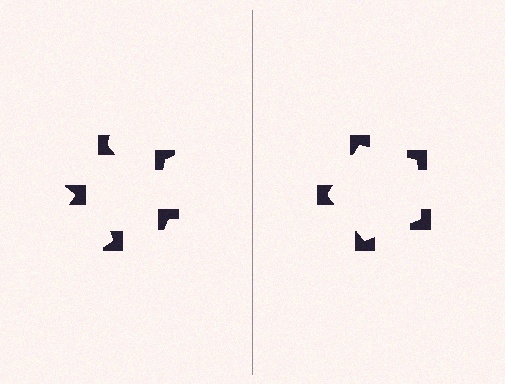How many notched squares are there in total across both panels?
10 — 5 on each side.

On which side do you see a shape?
An illusory pentagon appears on the right side. On the left side the wedge cuts are rotated, so no coherent shape forms.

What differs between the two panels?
The notched squares are positioned identically on both sides; only the wedge orientations differ. On the right they align to a pentagon; on the left they are misaligned.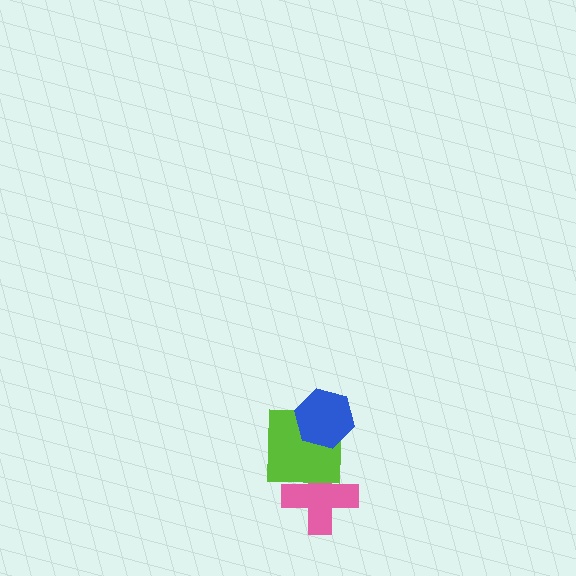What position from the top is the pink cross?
The pink cross is 3rd from the top.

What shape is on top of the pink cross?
The lime square is on top of the pink cross.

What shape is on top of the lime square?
The blue hexagon is on top of the lime square.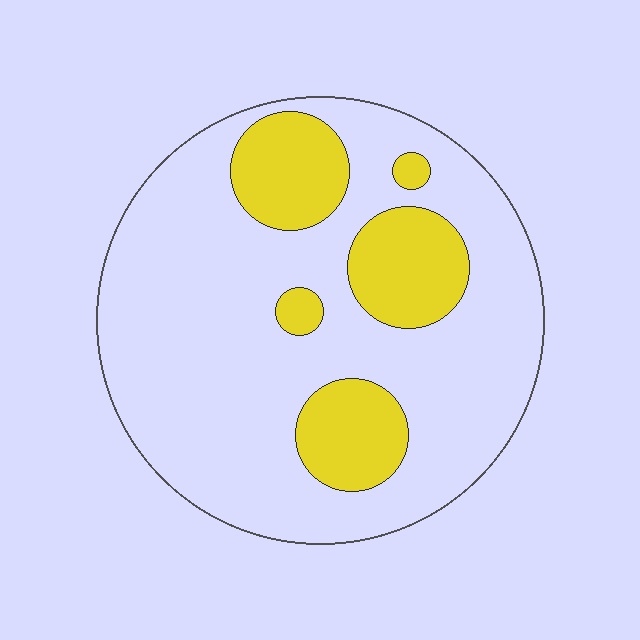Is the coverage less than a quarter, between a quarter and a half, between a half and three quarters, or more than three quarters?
Less than a quarter.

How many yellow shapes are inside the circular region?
5.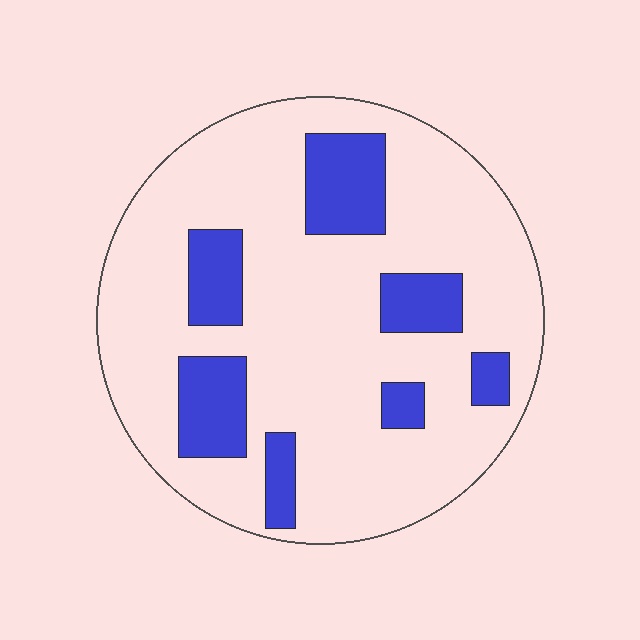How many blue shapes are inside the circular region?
7.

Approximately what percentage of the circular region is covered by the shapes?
Approximately 20%.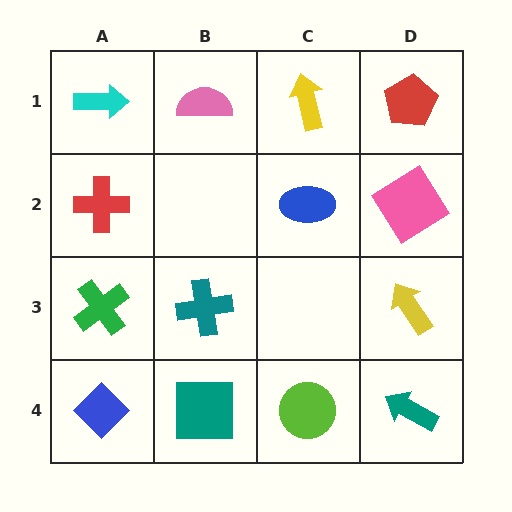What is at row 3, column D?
A yellow arrow.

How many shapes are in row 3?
3 shapes.